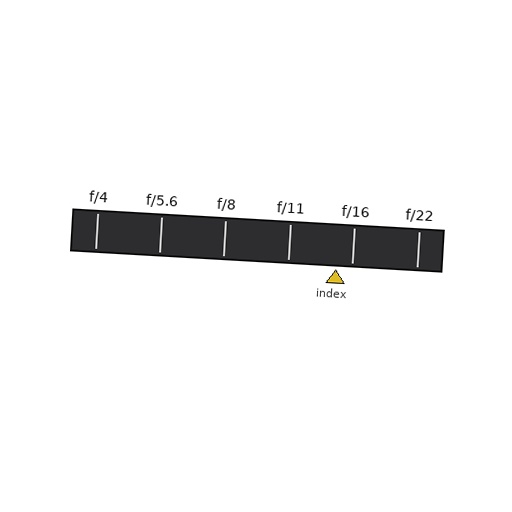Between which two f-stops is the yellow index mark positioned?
The index mark is between f/11 and f/16.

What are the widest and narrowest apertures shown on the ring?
The widest aperture shown is f/4 and the narrowest is f/22.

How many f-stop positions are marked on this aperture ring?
There are 6 f-stop positions marked.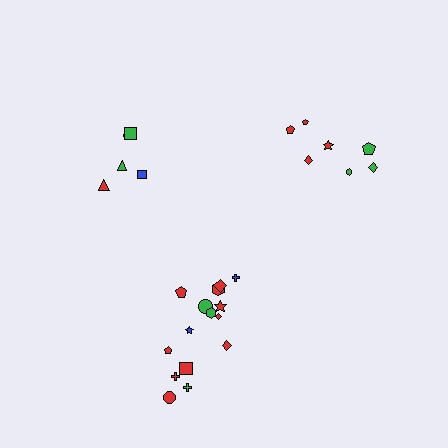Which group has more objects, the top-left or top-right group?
The top-right group.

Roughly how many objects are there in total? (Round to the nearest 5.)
Roughly 25 objects in total.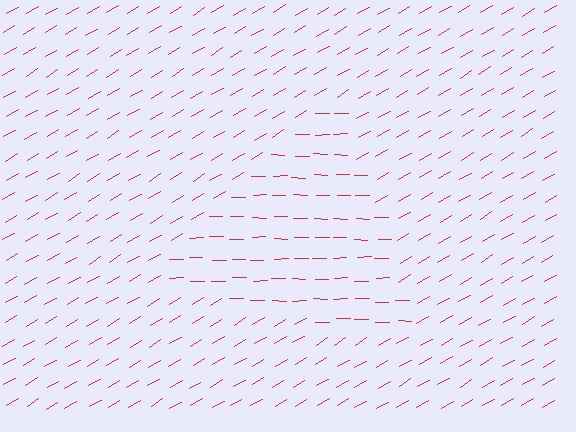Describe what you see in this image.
The image is filled with small red line segments. A triangle region in the image has lines oriented differently from the surrounding lines, creating a visible texture boundary.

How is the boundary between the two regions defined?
The boundary is defined purely by a change in line orientation (approximately 31 degrees difference). All lines are the same color and thickness.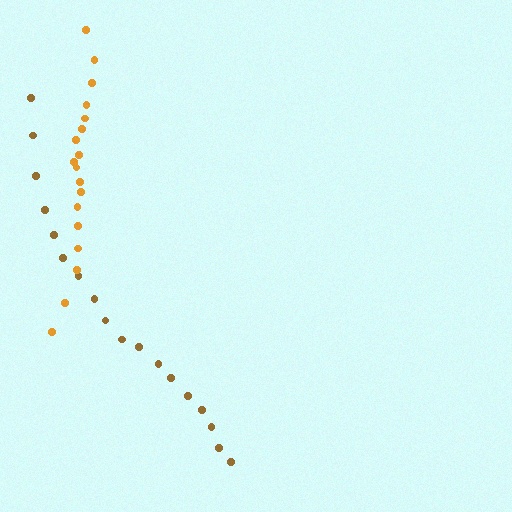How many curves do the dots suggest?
There are 2 distinct paths.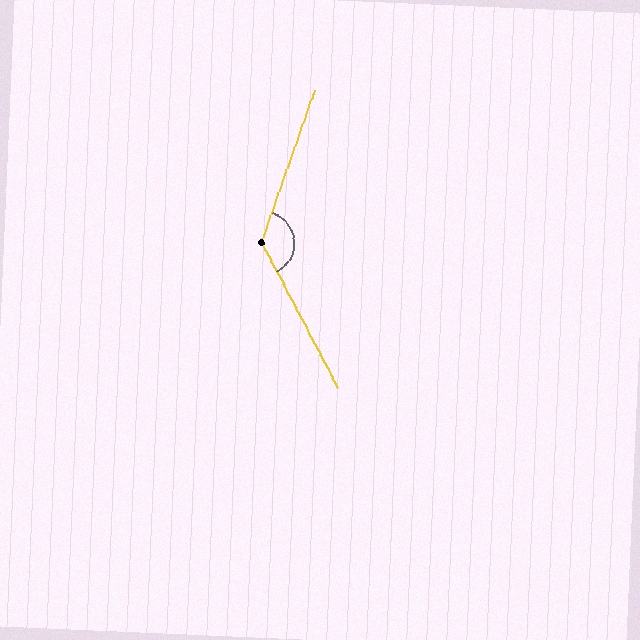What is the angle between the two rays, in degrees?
Approximately 133 degrees.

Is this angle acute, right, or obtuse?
It is obtuse.